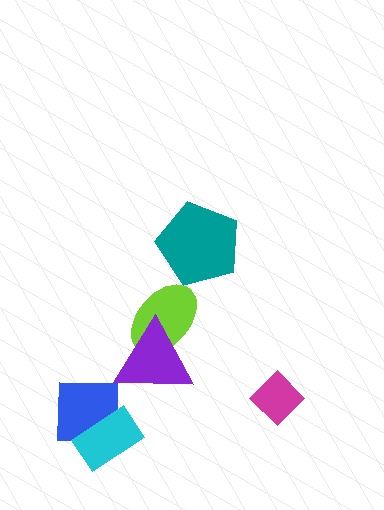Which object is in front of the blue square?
The cyan rectangle is in front of the blue square.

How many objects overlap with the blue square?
1 object overlaps with the blue square.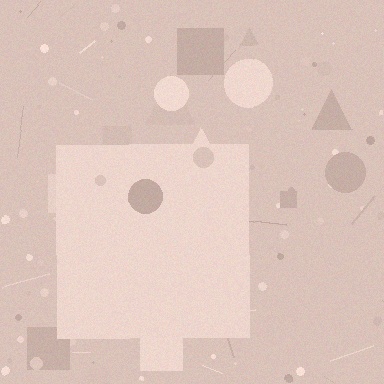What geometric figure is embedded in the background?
A square is embedded in the background.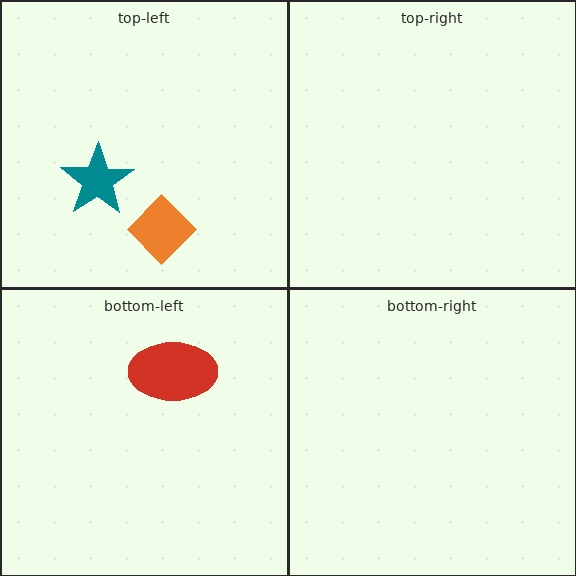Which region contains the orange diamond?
The top-left region.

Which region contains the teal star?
The top-left region.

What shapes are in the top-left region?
The orange diamond, the teal star.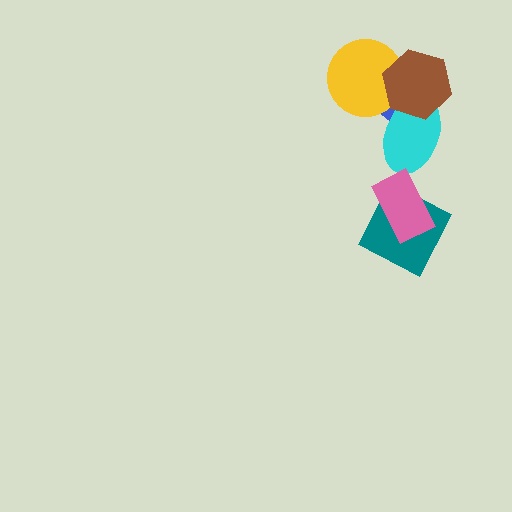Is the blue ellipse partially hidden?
Yes, it is partially covered by another shape.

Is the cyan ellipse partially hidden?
Yes, it is partially covered by another shape.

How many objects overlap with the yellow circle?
2 objects overlap with the yellow circle.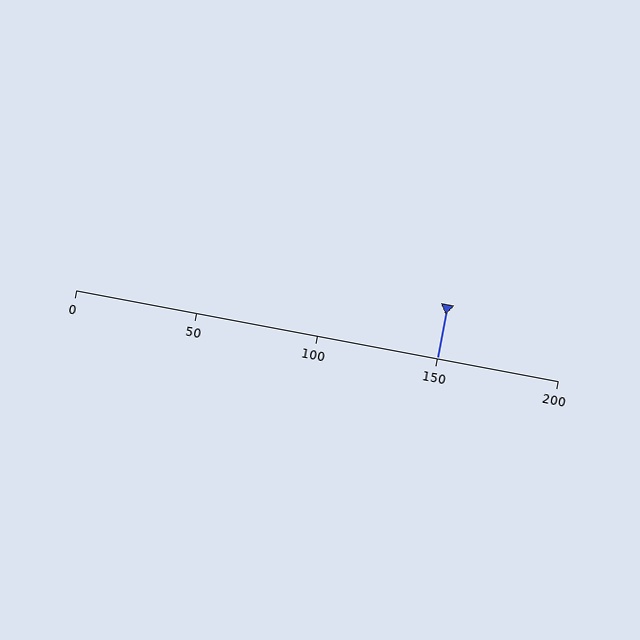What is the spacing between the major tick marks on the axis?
The major ticks are spaced 50 apart.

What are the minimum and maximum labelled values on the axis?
The axis runs from 0 to 200.